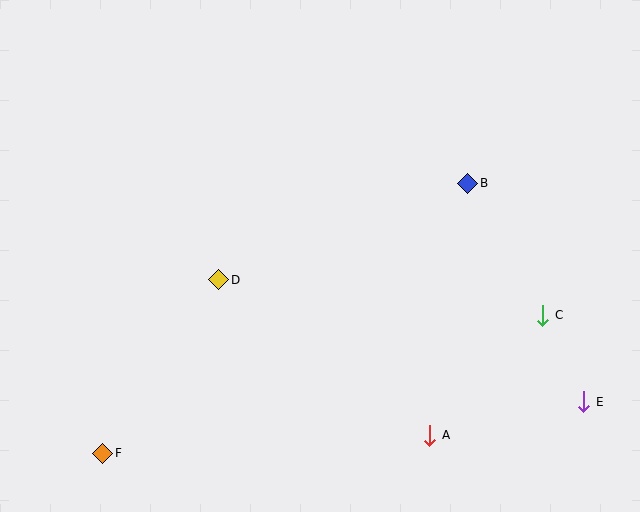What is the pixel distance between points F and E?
The distance between F and E is 484 pixels.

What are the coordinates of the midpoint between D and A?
The midpoint between D and A is at (324, 358).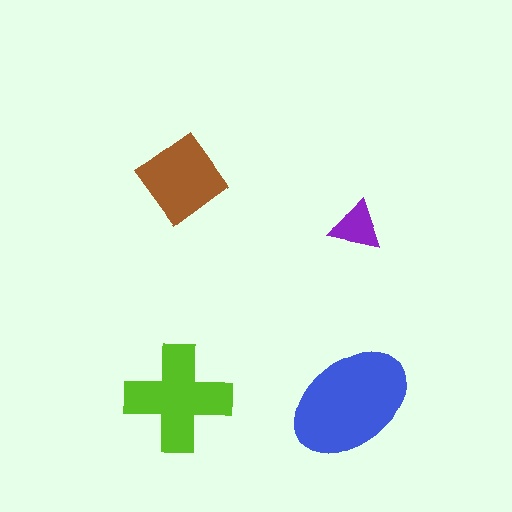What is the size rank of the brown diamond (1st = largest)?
3rd.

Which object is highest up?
The brown diamond is topmost.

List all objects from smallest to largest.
The purple triangle, the brown diamond, the lime cross, the blue ellipse.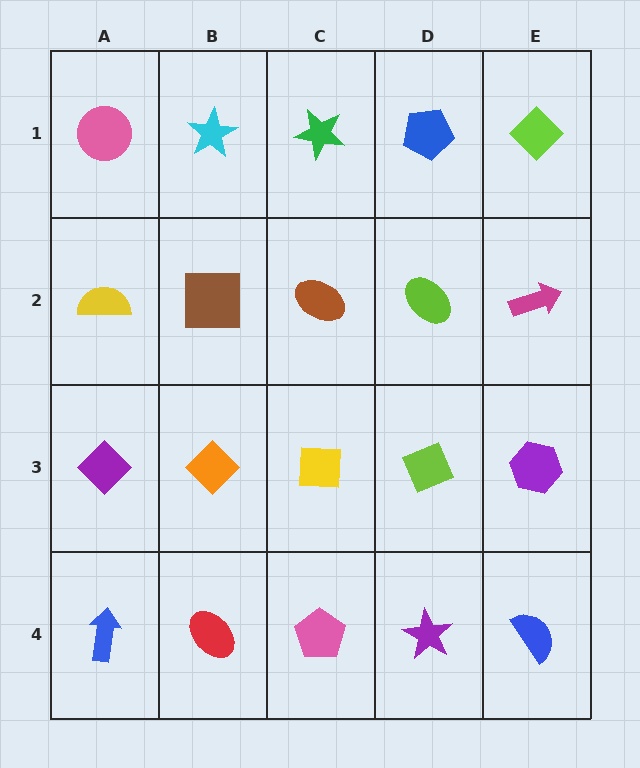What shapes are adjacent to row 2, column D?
A blue pentagon (row 1, column D), a lime diamond (row 3, column D), a brown ellipse (row 2, column C), a magenta arrow (row 2, column E).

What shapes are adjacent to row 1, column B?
A brown square (row 2, column B), a pink circle (row 1, column A), a green star (row 1, column C).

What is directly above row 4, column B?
An orange diamond.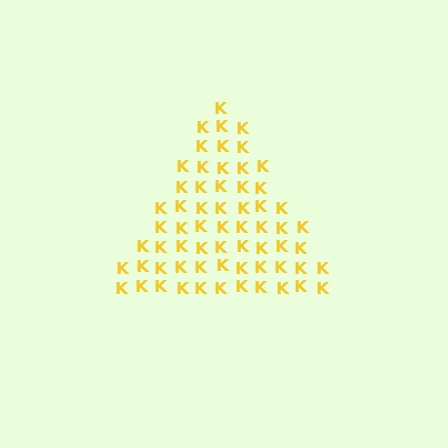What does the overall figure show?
The overall figure shows a triangle.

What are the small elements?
The small elements are letter K's.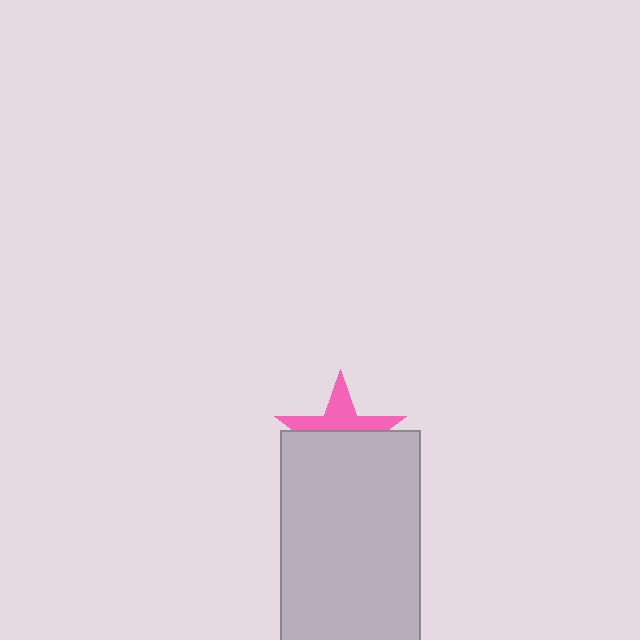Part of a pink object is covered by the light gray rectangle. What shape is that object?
It is a star.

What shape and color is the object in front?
The object in front is a light gray rectangle.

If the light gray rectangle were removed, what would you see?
You would see the complete pink star.